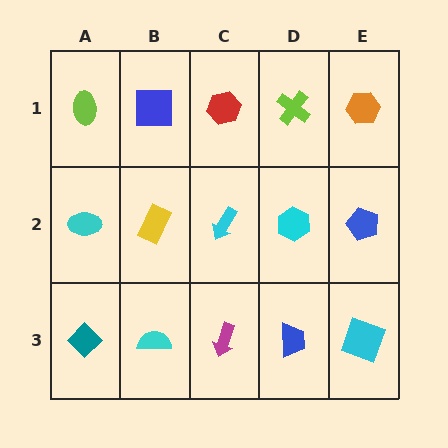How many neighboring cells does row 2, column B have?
4.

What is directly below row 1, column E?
A blue pentagon.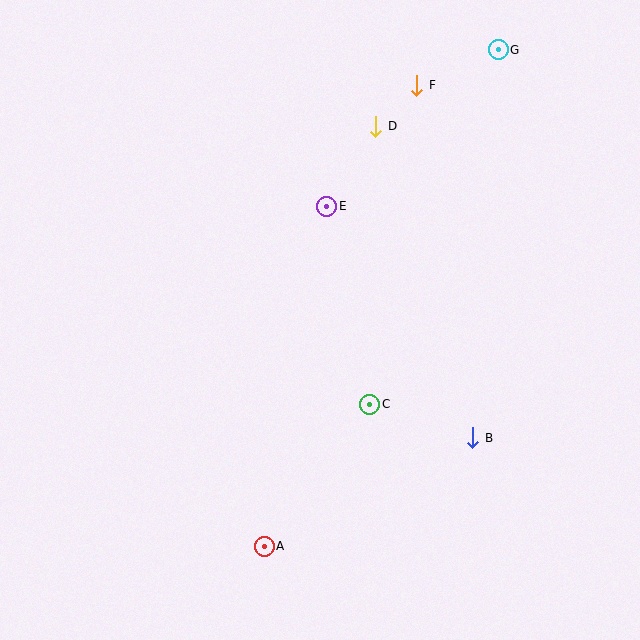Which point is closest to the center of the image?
Point C at (370, 404) is closest to the center.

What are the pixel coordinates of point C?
Point C is at (370, 404).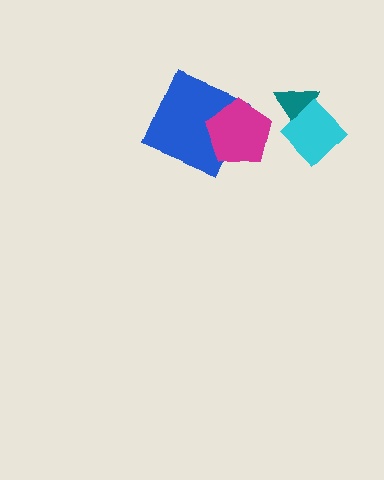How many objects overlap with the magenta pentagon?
1 object overlaps with the magenta pentagon.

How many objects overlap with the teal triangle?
1 object overlaps with the teal triangle.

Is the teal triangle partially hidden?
Yes, it is partially covered by another shape.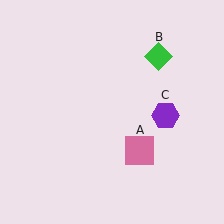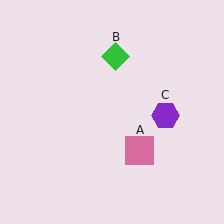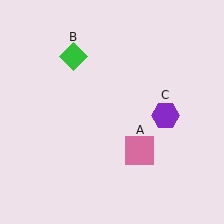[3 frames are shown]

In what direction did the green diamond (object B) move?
The green diamond (object B) moved left.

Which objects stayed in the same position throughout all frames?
Pink square (object A) and purple hexagon (object C) remained stationary.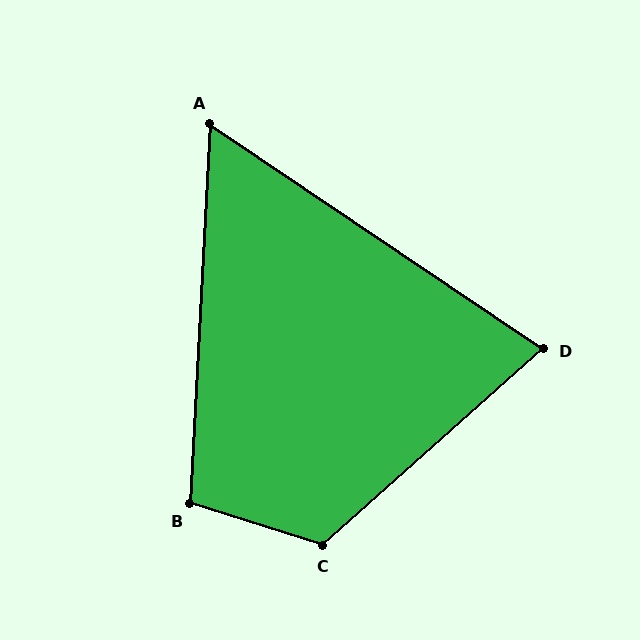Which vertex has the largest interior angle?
C, at approximately 121 degrees.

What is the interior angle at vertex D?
Approximately 76 degrees (acute).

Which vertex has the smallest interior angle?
A, at approximately 59 degrees.